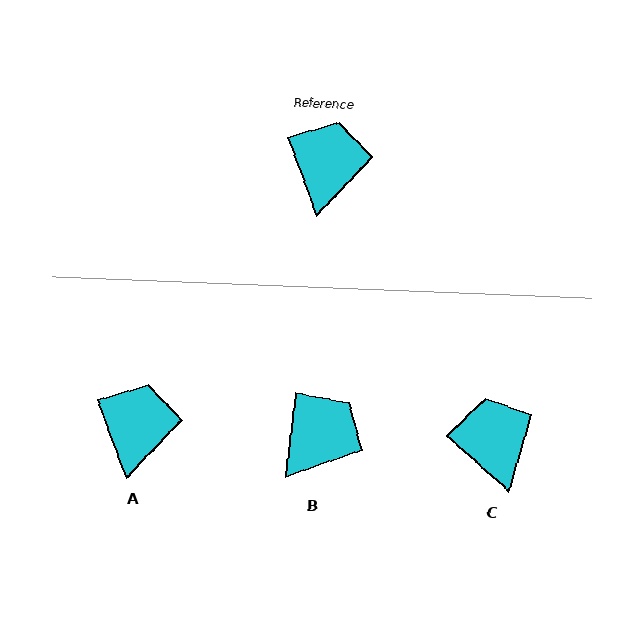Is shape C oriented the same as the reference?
No, it is off by about 27 degrees.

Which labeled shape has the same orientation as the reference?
A.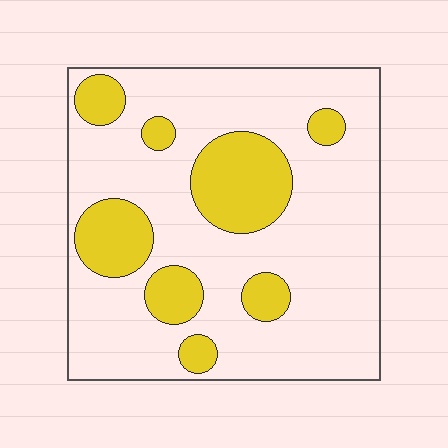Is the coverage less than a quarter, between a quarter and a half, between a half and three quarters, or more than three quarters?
Less than a quarter.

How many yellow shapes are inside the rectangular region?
8.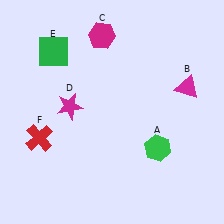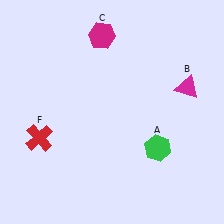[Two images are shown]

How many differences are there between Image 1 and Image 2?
There are 2 differences between the two images.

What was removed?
The green square (E), the magenta star (D) were removed in Image 2.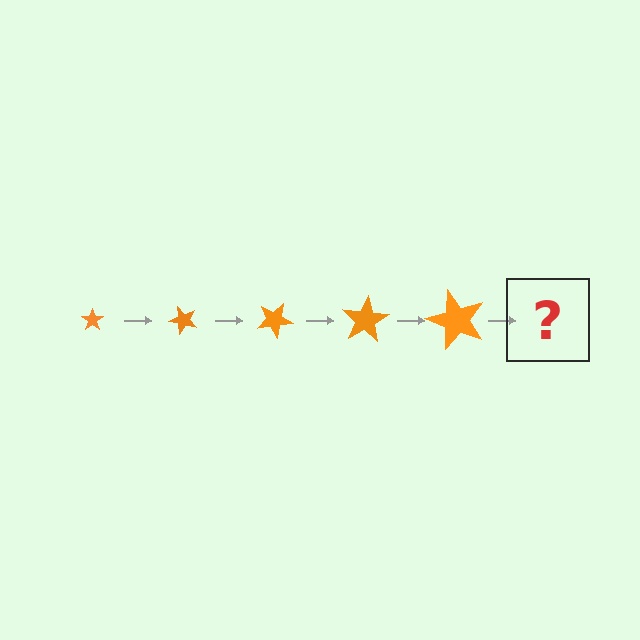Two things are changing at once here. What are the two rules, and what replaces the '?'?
The two rules are that the star grows larger each step and it rotates 50 degrees each step. The '?' should be a star, larger than the previous one and rotated 250 degrees from the start.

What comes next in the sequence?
The next element should be a star, larger than the previous one and rotated 250 degrees from the start.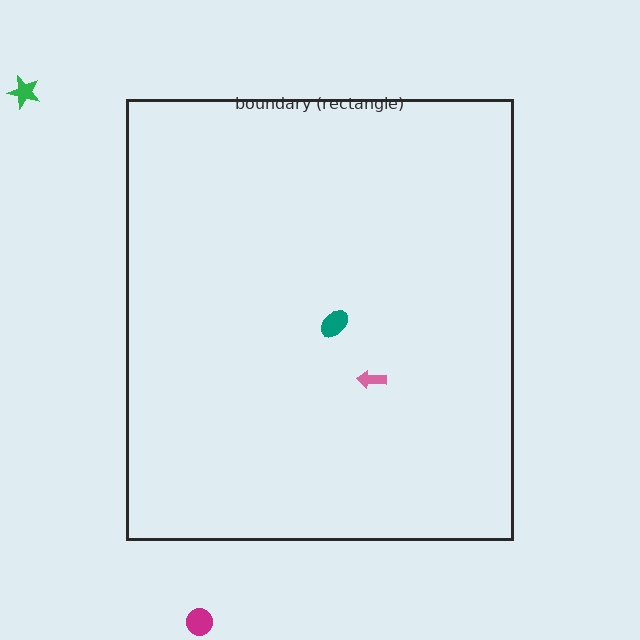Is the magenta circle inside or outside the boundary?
Outside.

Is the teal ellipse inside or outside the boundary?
Inside.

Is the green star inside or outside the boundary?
Outside.